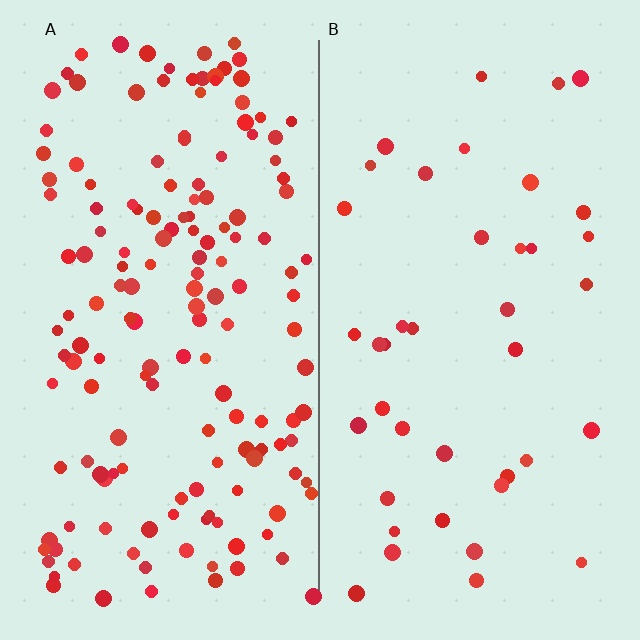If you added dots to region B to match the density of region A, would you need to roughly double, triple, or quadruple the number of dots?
Approximately quadruple.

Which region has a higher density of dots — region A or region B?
A (the left).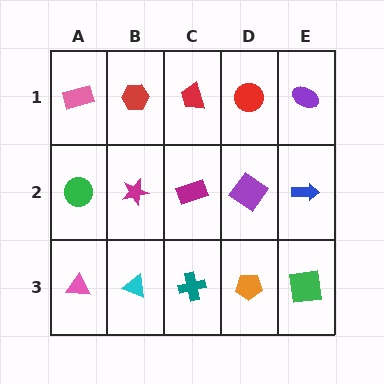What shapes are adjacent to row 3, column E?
A blue arrow (row 2, column E), an orange pentagon (row 3, column D).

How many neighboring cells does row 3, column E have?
2.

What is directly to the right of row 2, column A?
A magenta star.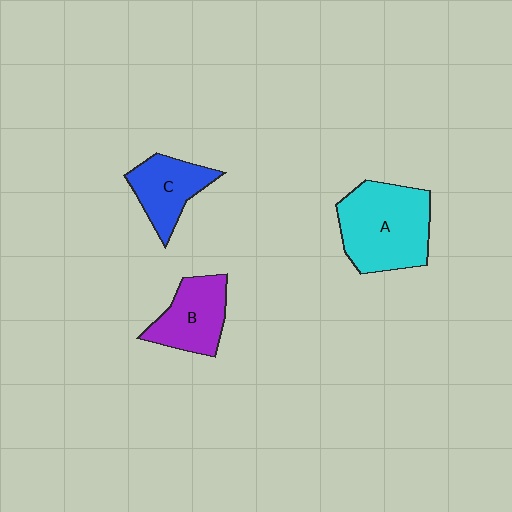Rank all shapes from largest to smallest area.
From largest to smallest: A (cyan), B (purple), C (blue).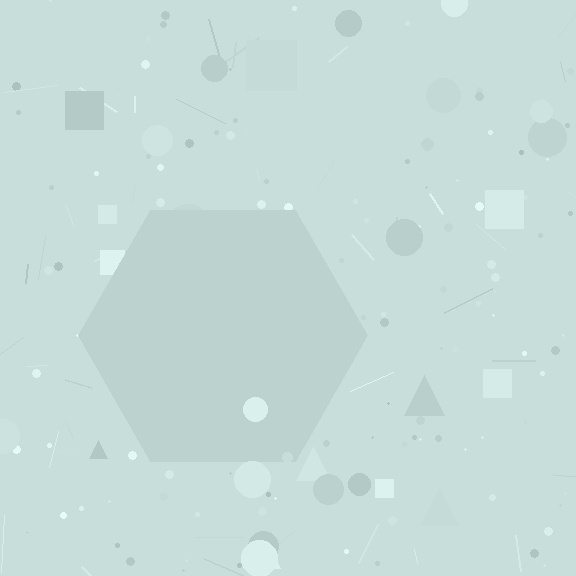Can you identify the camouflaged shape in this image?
The camouflaged shape is a hexagon.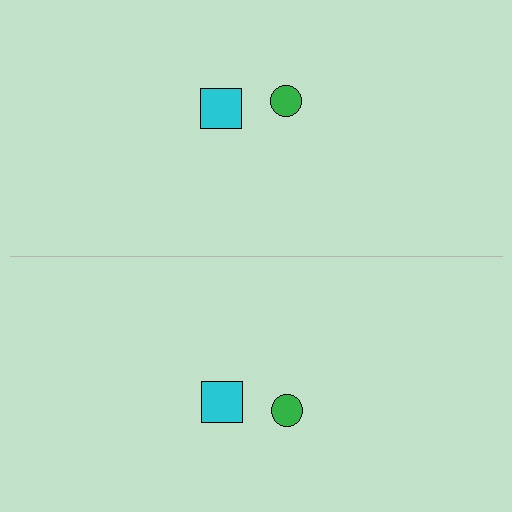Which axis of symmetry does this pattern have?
The pattern has a horizontal axis of symmetry running through the center of the image.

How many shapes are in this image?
There are 4 shapes in this image.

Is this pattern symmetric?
Yes, this pattern has bilateral (reflection) symmetry.